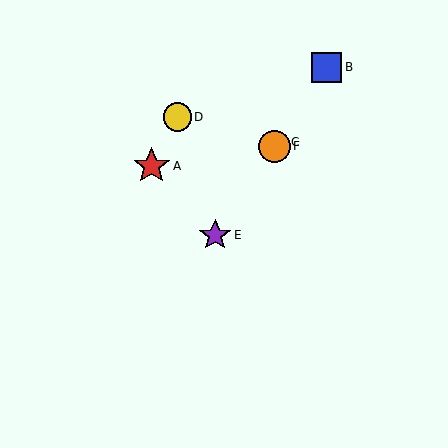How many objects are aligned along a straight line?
4 objects (B, C, E, F) are aligned along a straight line.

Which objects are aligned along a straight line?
Objects B, C, E, F are aligned along a straight line.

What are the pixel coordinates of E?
Object E is at (215, 235).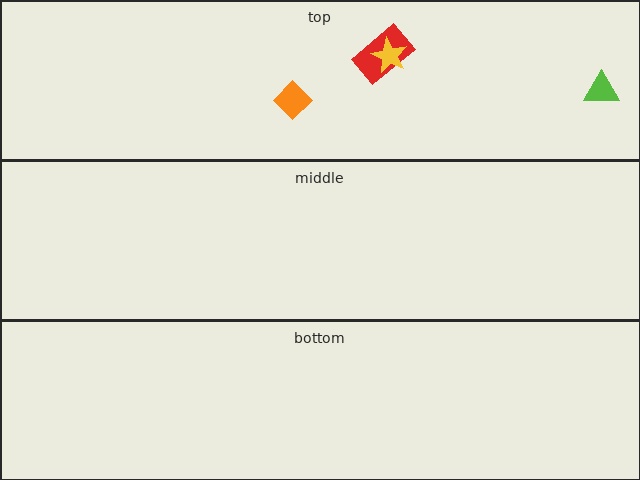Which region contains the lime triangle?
The top region.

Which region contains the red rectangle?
The top region.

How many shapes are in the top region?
4.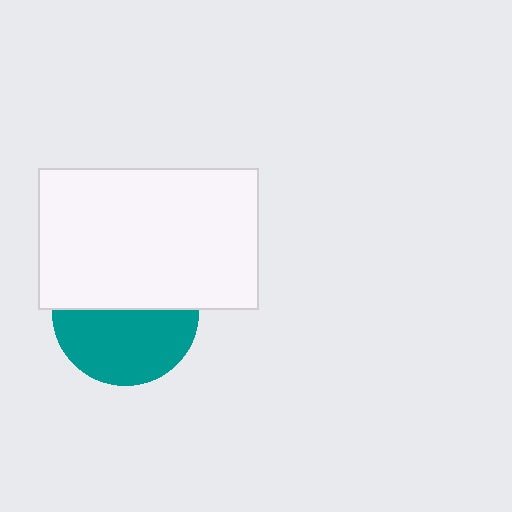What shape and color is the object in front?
The object in front is a white rectangle.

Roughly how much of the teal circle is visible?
About half of it is visible (roughly 53%).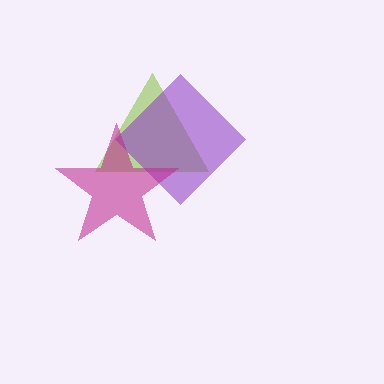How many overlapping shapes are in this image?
There are 3 overlapping shapes in the image.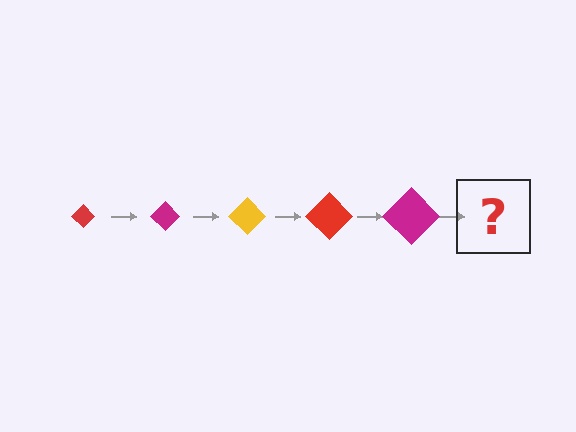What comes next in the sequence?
The next element should be a yellow diamond, larger than the previous one.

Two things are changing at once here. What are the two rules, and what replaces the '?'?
The two rules are that the diamond grows larger each step and the color cycles through red, magenta, and yellow. The '?' should be a yellow diamond, larger than the previous one.